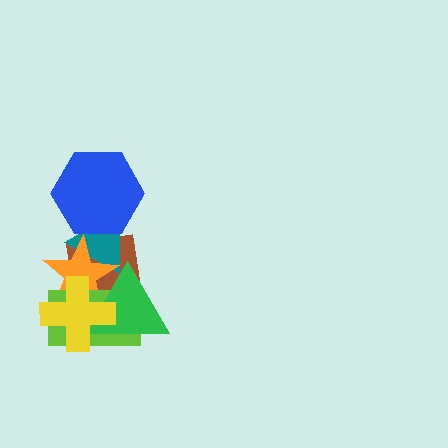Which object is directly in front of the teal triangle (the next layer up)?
The orange star is directly in front of the teal triangle.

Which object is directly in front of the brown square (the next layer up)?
The teal triangle is directly in front of the brown square.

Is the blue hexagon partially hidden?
No, no other shape covers it.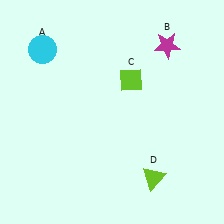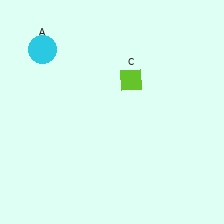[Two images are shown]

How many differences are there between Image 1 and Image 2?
There are 2 differences between the two images.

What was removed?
The magenta star (B), the lime triangle (D) were removed in Image 2.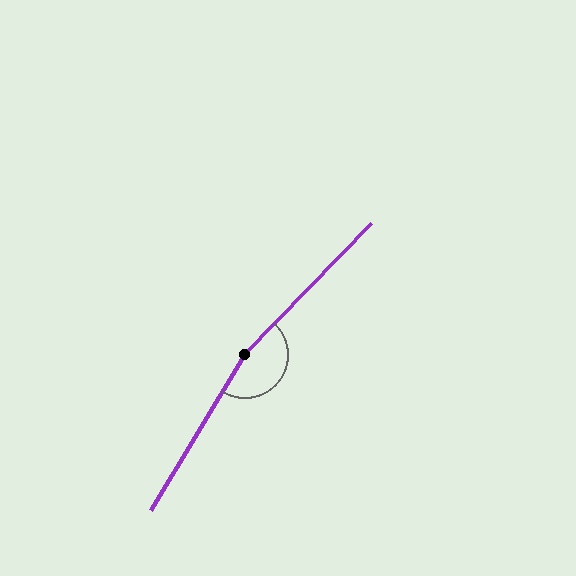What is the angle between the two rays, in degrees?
Approximately 167 degrees.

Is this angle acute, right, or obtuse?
It is obtuse.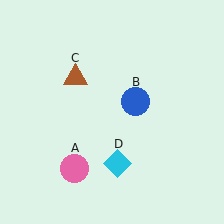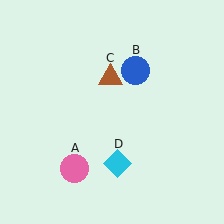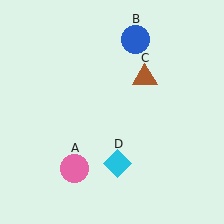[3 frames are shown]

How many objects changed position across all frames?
2 objects changed position: blue circle (object B), brown triangle (object C).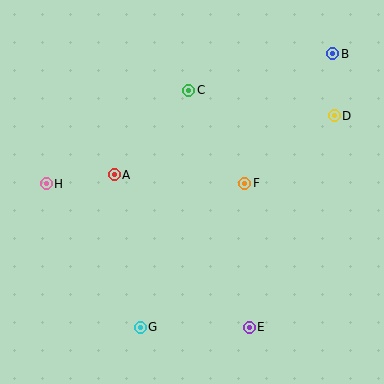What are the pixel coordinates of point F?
Point F is at (245, 183).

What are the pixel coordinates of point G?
Point G is at (140, 327).